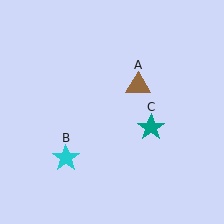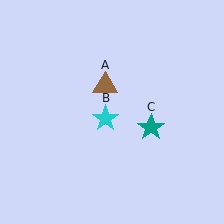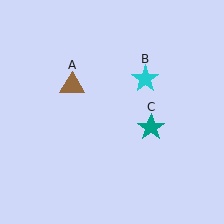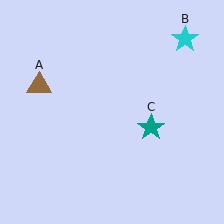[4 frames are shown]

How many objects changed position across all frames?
2 objects changed position: brown triangle (object A), cyan star (object B).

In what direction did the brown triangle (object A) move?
The brown triangle (object A) moved left.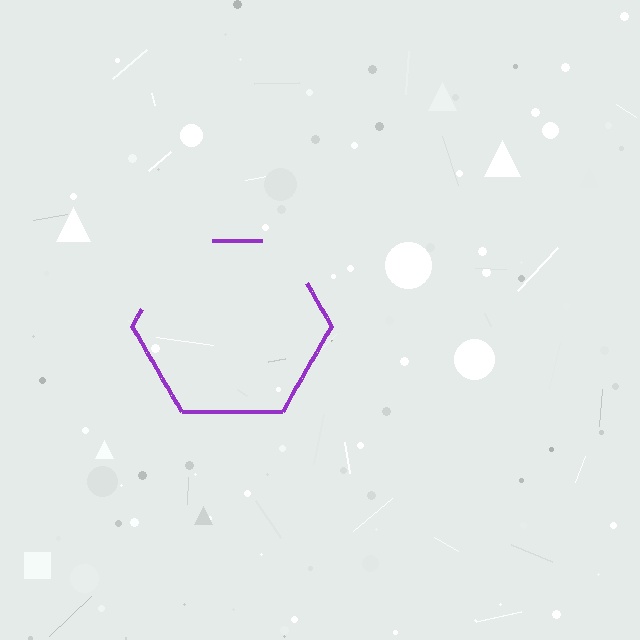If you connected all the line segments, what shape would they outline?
They would outline a hexagon.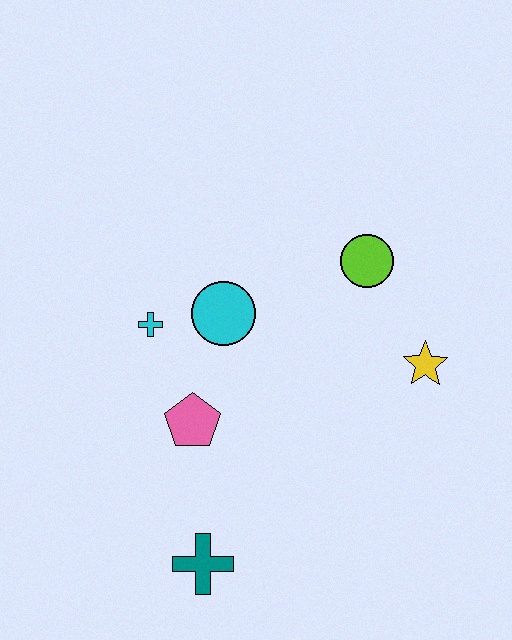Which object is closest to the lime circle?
The yellow star is closest to the lime circle.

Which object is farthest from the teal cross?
The lime circle is farthest from the teal cross.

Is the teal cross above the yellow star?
No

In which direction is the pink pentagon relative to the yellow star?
The pink pentagon is to the left of the yellow star.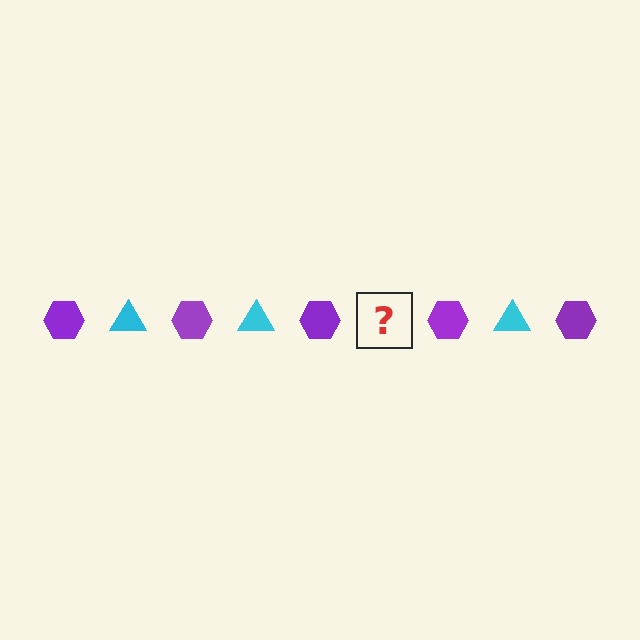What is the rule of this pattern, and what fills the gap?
The rule is that the pattern alternates between purple hexagon and cyan triangle. The gap should be filled with a cyan triangle.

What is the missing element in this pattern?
The missing element is a cyan triangle.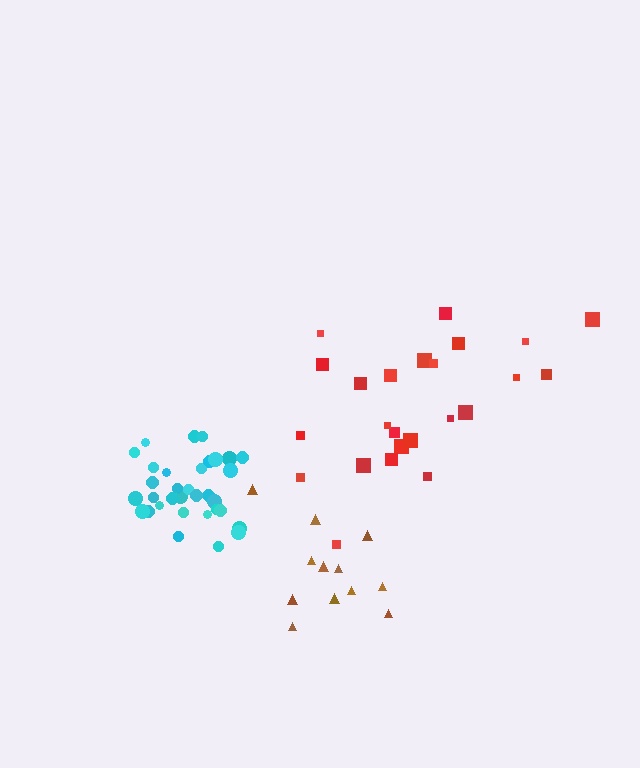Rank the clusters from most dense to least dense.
cyan, brown, red.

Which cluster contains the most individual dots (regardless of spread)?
Cyan (34).